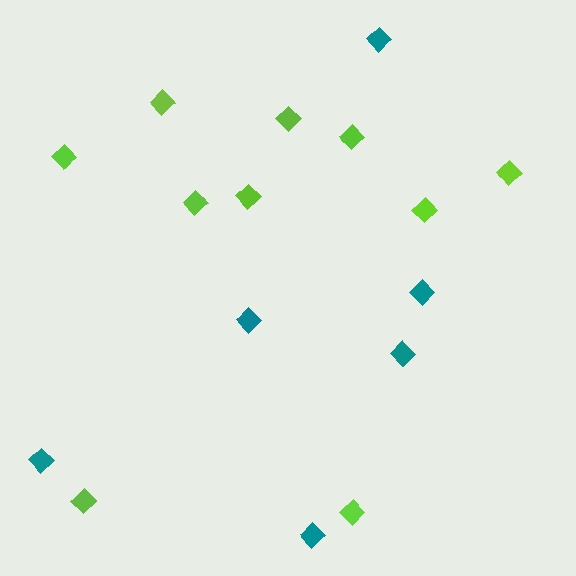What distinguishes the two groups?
There are 2 groups: one group of teal diamonds (6) and one group of lime diamonds (10).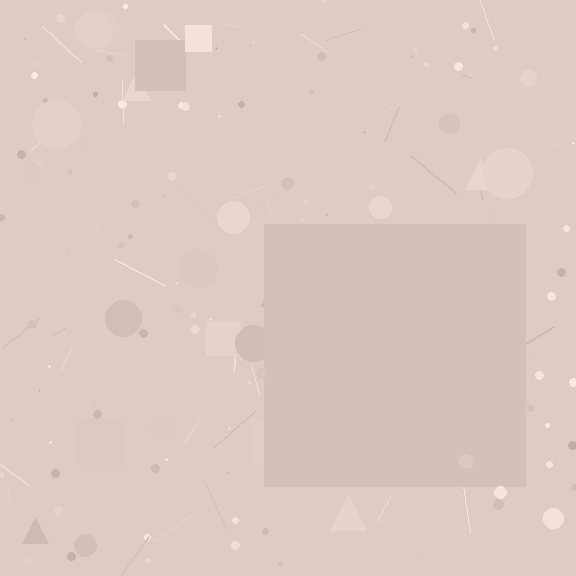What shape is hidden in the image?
A square is hidden in the image.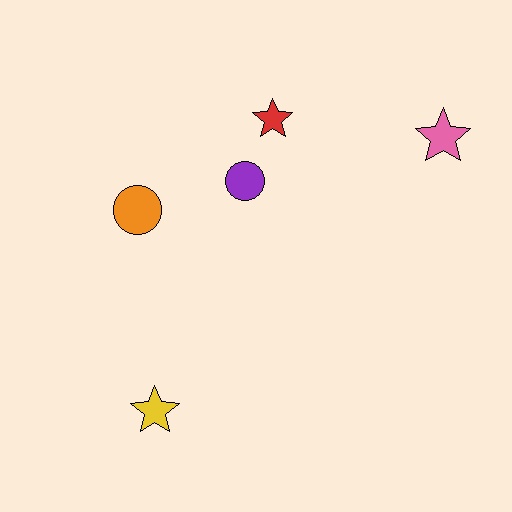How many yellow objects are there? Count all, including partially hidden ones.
There is 1 yellow object.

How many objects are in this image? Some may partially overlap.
There are 5 objects.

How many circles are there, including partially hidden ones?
There are 2 circles.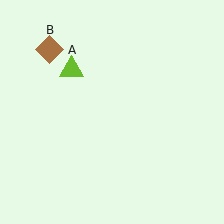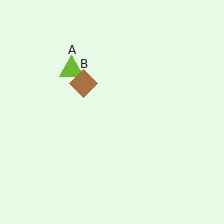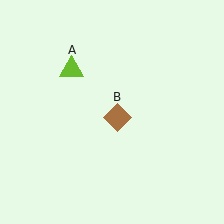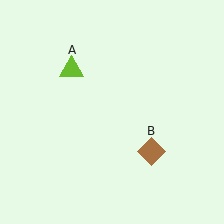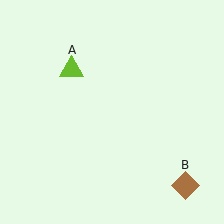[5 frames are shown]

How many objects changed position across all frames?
1 object changed position: brown diamond (object B).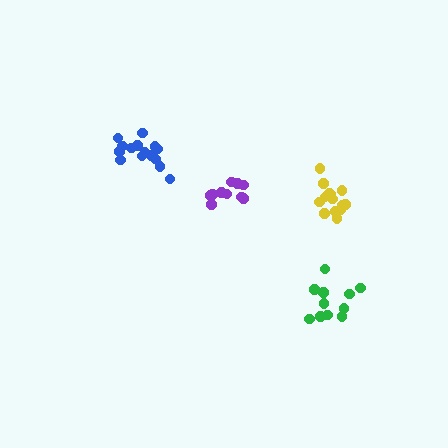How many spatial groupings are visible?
There are 4 spatial groupings.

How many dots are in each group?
Group 1: 15 dots, Group 2: 14 dots, Group 3: 11 dots, Group 4: 11 dots (51 total).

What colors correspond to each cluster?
The clusters are colored: blue, yellow, green, purple.